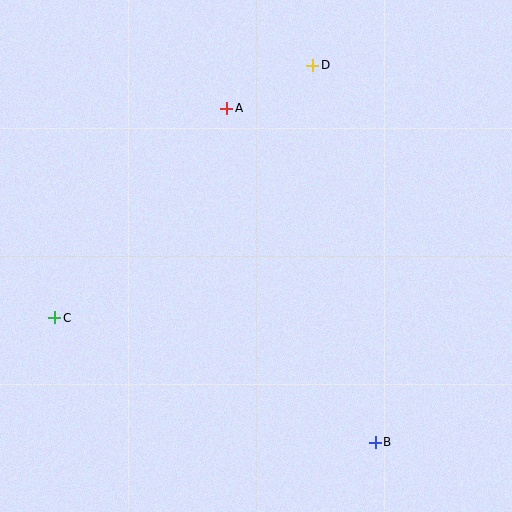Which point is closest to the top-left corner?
Point A is closest to the top-left corner.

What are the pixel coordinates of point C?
Point C is at (55, 318).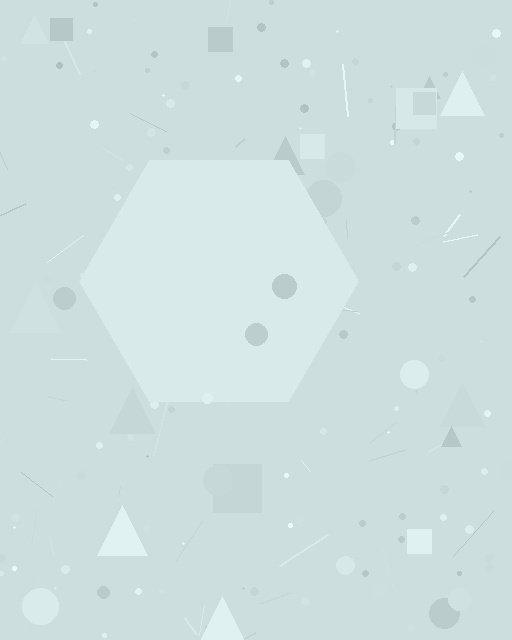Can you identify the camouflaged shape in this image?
The camouflaged shape is a hexagon.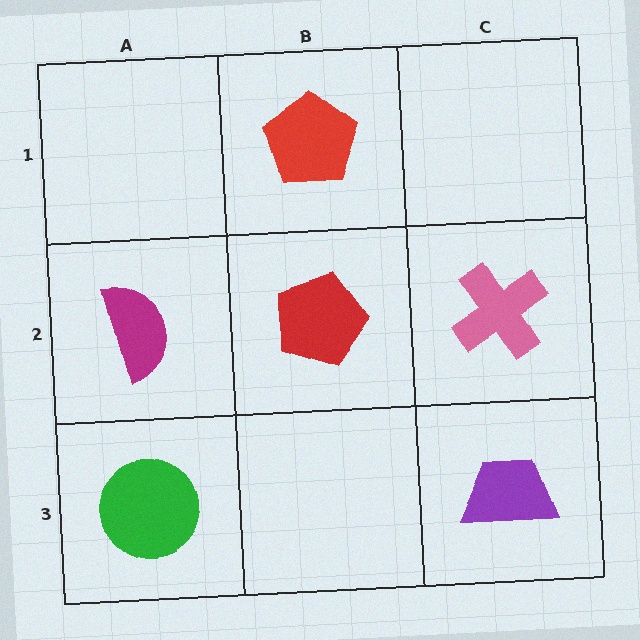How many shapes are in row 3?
2 shapes.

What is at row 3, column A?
A green circle.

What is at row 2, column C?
A pink cross.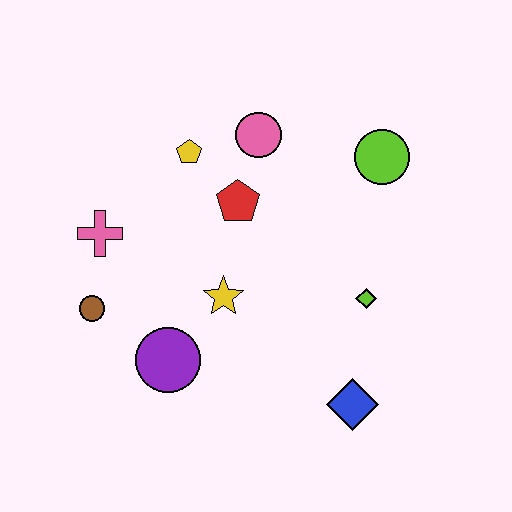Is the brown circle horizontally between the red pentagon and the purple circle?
No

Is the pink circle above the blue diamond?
Yes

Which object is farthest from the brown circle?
The lime circle is farthest from the brown circle.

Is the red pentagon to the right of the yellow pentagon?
Yes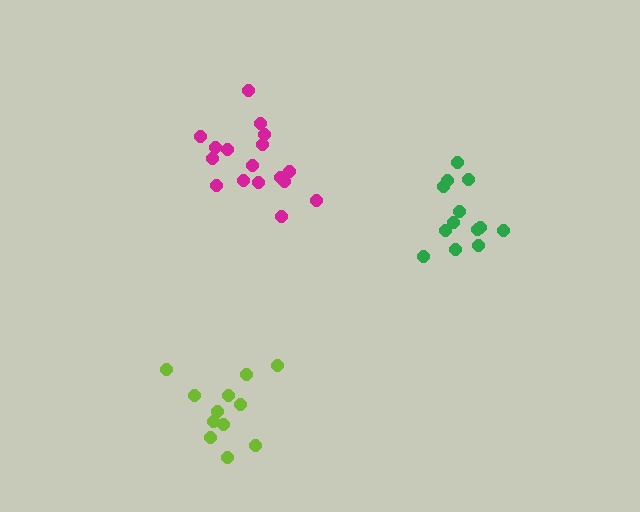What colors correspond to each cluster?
The clusters are colored: magenta, green, lime.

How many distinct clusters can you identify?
There are 3 distinct clusters.